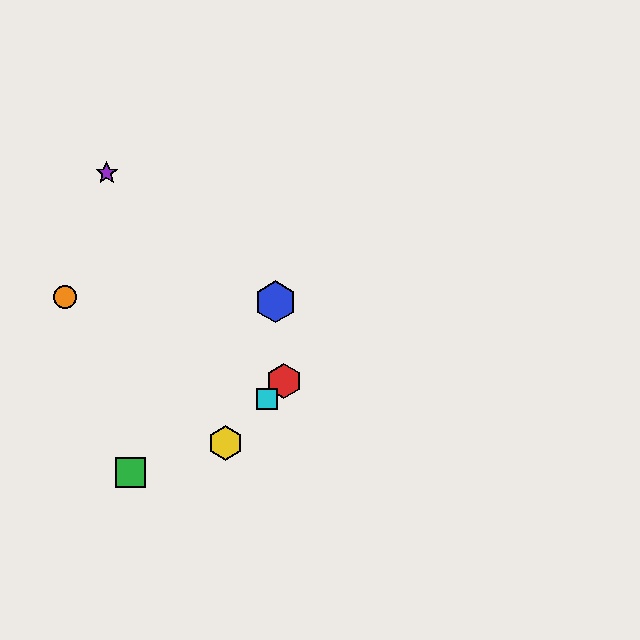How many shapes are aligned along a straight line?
3 shapes (the red hexagon, the yellow hexagon, the cyan square) are aligned along a straight line.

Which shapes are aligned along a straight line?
The red hexagon, the yellow hexagon, the cyan square are aligned along a straight line.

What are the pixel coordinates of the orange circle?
The orange circle is at (65, 297).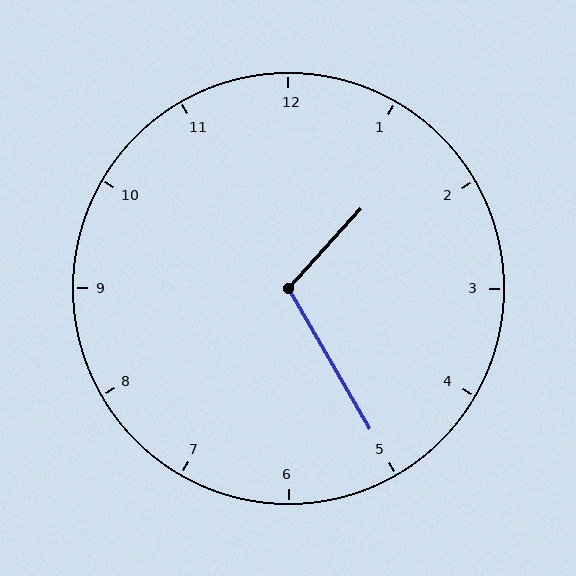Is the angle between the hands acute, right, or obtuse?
It is obtuse.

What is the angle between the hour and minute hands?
Approximately 108 degrees.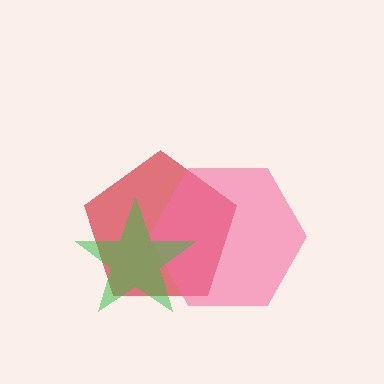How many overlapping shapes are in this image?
There are 3 overlapping shapes in the image.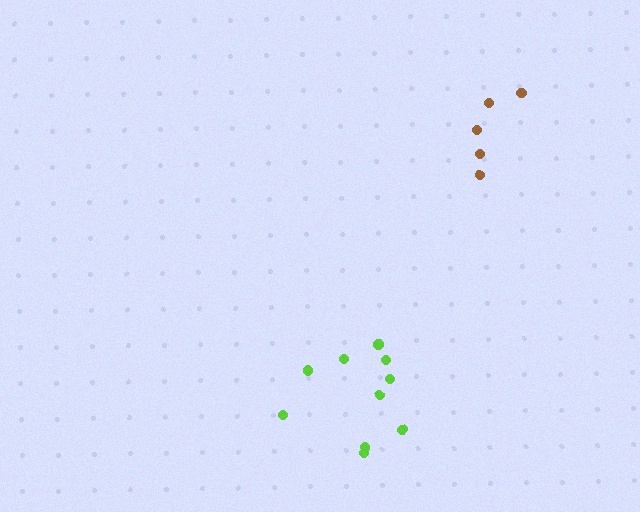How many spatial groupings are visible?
There are 2 spatial groupings.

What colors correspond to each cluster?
The clusters are colored: lime, brown.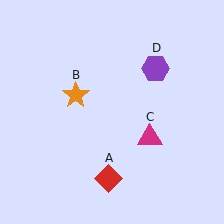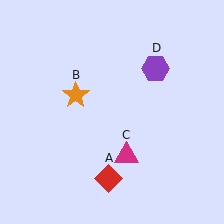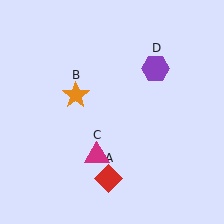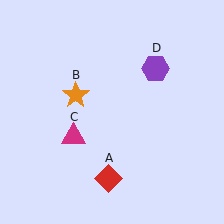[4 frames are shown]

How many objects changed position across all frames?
1 object changed position: magenta triangle (object C).